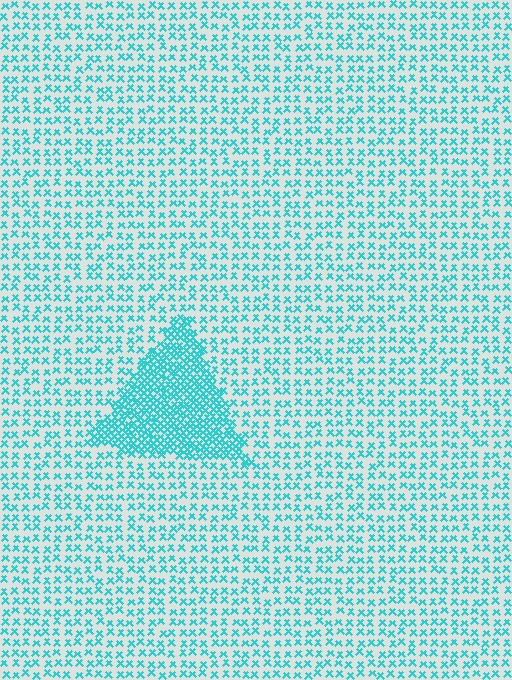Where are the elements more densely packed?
The elements are more densely packed inside the triangle boundary.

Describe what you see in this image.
The image contains small cyan elements arranged at two different densities. A triangle-shaped region is visible where the elements are more densely packed than the surrounding area.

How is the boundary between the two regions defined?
The boundary is defined by a change in element density (approximately 2.5x ratio). All elements are the same color, size, and shape.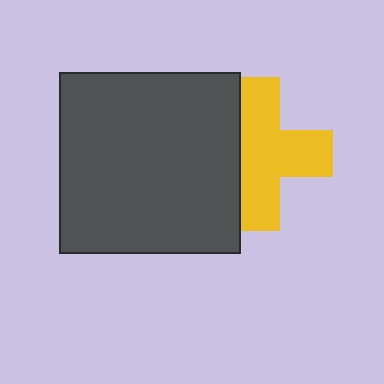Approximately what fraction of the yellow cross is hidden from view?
Roughly 31% of the yellow cross is hidden behind the dark gray square.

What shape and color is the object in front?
The object in front is a dark gray square.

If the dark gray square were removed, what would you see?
You would see the complete yellow cross.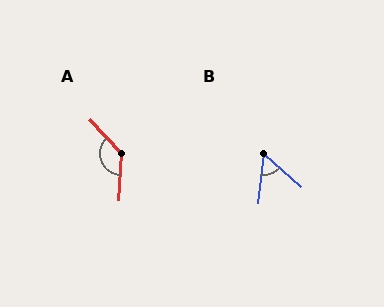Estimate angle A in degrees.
Approximately 134 degrees.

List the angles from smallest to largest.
B (55°), A (134°).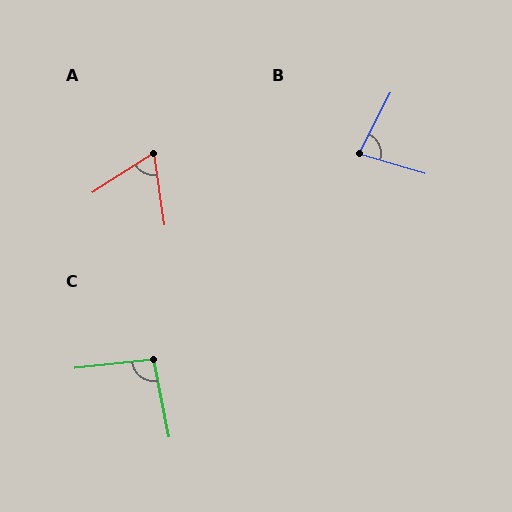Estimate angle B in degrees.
Approximately 79 degrees.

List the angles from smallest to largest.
A (65°), B (79°), C (95°).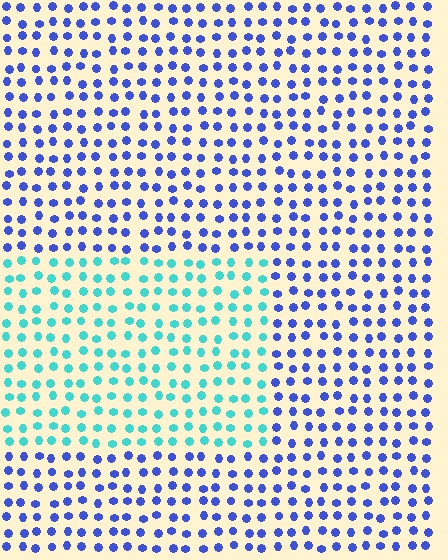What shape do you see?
I see a rectangle.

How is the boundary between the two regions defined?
The boundary is defined purely by a slight shift in hue (about 57 degrees). Spacing, size, and orientation are identical on both sides.